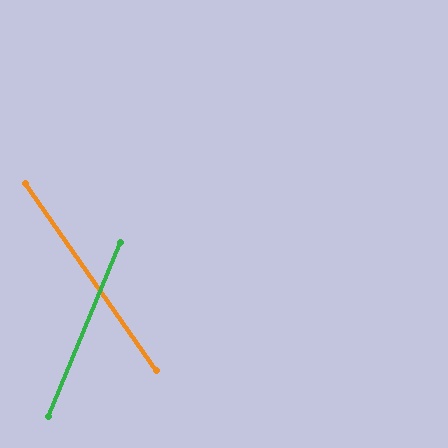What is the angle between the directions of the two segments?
Approximately 58 degrees.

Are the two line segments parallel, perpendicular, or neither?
Neither parallel nor perpendicular — they differ by about 58°.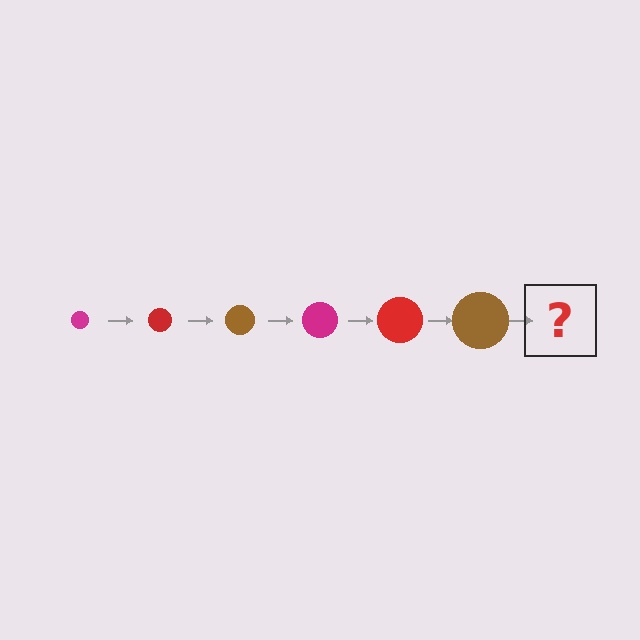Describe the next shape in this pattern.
It should be a magenta circle, larger than the previous one.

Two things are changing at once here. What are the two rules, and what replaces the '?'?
The two rules are that the circle grows larger each step and the color cycles through magenta, red, and brown. The '?' should be a magenta circle, larger than the previous one.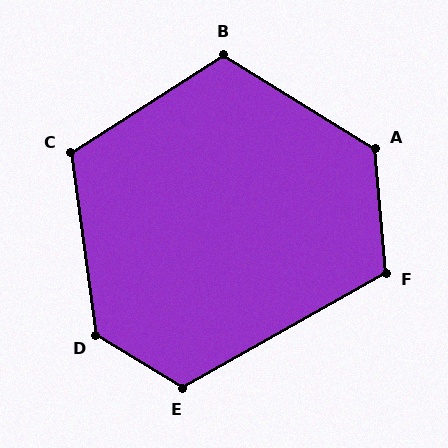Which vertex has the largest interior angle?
D, at approximately 130 degrees.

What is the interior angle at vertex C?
Approximately 115 degrees (obtuse).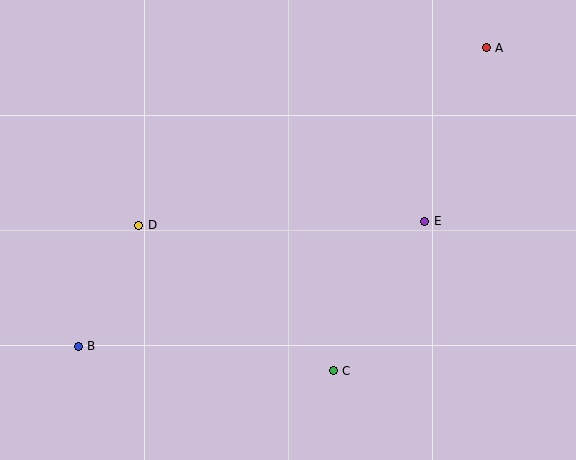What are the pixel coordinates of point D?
Point D is at (139, 225).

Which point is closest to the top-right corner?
Point A is closest to the top-right corner.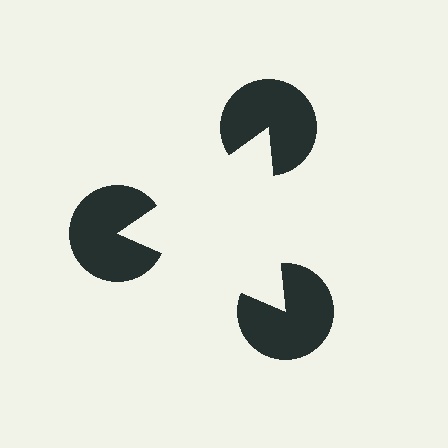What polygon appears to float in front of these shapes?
An illusory triangle — its edges are inferred from the aligned wedge cuts in the pac-man discs, not physically drawn.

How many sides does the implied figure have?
3 sides.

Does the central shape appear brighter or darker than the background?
It typically appears slightly brighter than the background, even though no actual brightness change is drawn.